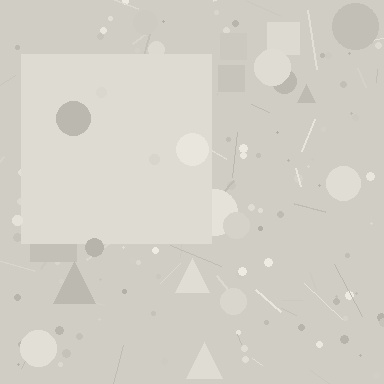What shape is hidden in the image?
A square is hidden in the image.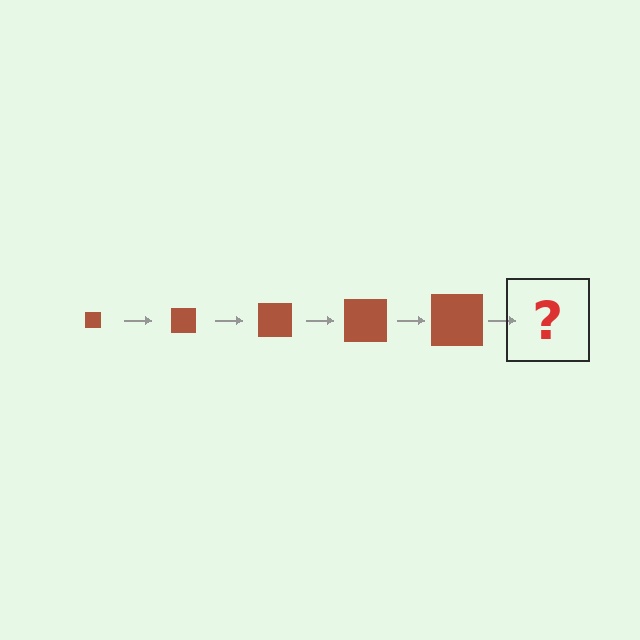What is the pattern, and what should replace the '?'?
The pattern is that the square gets progressively larger each step. The '?' should be a brown square, larger than the previous one.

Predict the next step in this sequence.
The next step is a brown square, larger than the previous one.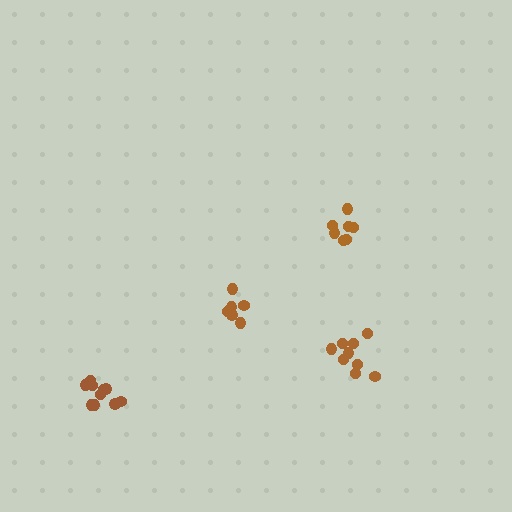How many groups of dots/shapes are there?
There are 4 groups.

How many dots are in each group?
Group 1: 9 dots, Group 2: 10 dots, Group 3: 7 dots, Group 4: 6 dots (32 total).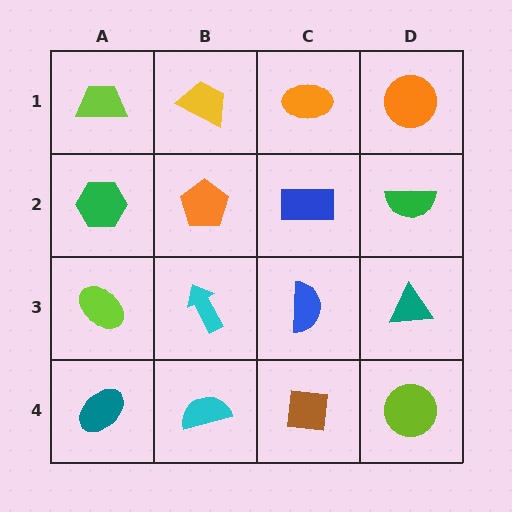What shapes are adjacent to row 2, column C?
An orange ellipse (row 1, column C), a blue semicircle (row 3, column C), an orange pentagon (row 2, column B), a green semicircle (row 2, column D).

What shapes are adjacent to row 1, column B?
An orange pentagon (row 2, column B), a lime trapezoid (row 1, column A), an orange ellipse (row 1, column C).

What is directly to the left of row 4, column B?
A teal ellipse.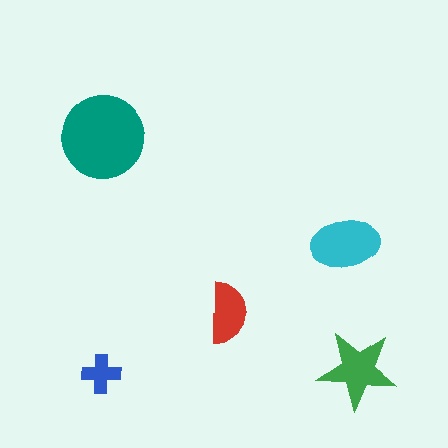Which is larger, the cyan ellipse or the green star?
The cyan ellipse.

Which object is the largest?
The teal circle.